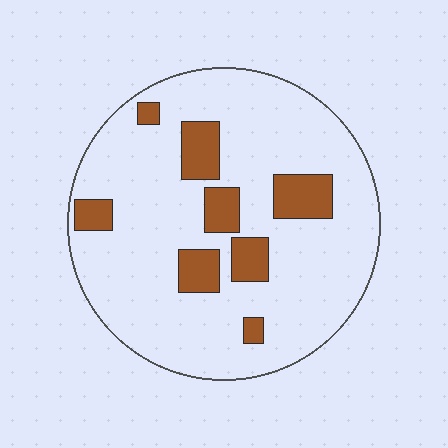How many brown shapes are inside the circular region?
8.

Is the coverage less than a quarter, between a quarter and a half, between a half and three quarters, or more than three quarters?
Less than a quarter.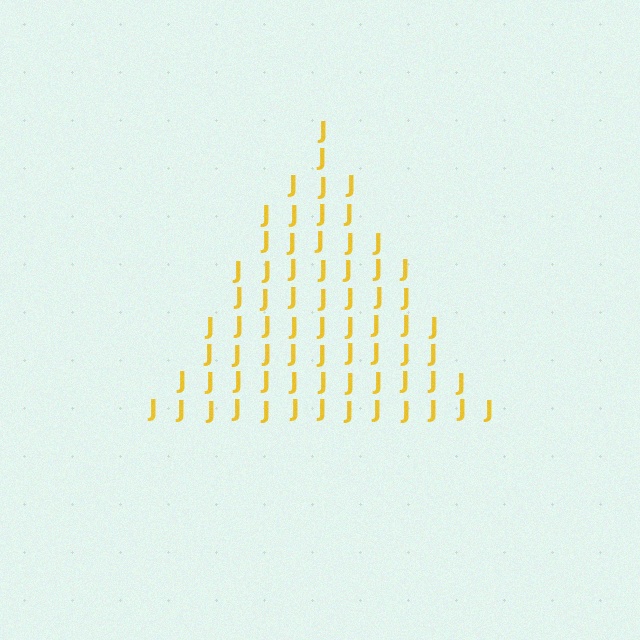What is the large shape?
The large shape is a triangle.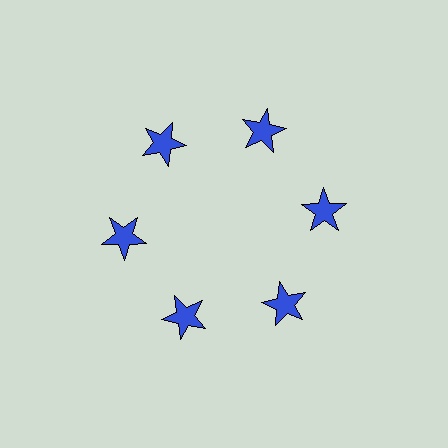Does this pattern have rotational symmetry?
Yes, this pattern has 6-fold rotational symmetry. It looks the same after rotating 60 degrees around the center.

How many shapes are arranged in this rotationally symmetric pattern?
There are 6 shapes, arranged in 6 groups of 1.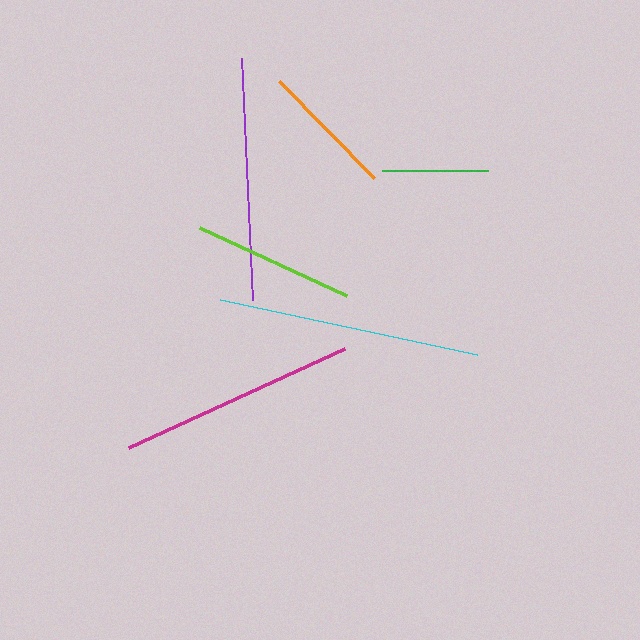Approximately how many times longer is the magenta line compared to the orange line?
The magenta line is approximately 1.7 times the length of the orange line.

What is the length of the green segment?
The green segment is approximately 106 pixels long.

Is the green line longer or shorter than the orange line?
The orange line is longer than the green line.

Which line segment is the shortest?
The green line is the shortest at approximately 106 pixels.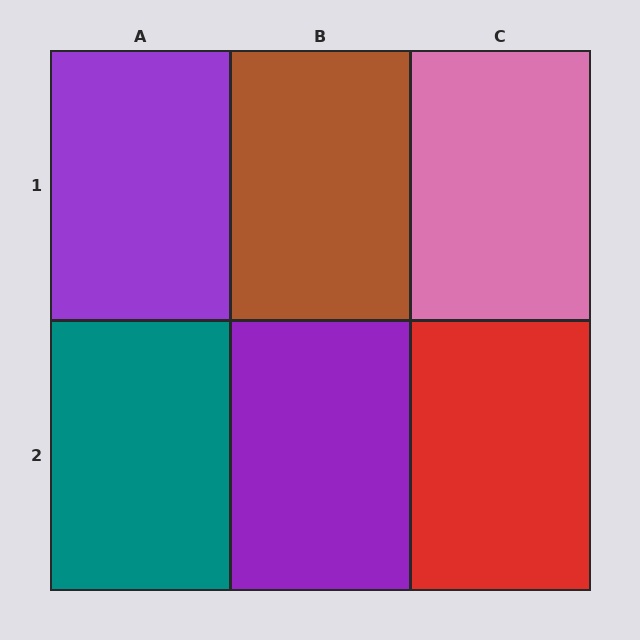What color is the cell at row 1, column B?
Brown.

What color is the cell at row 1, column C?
Pink.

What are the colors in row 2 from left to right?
Teal, purple, red.